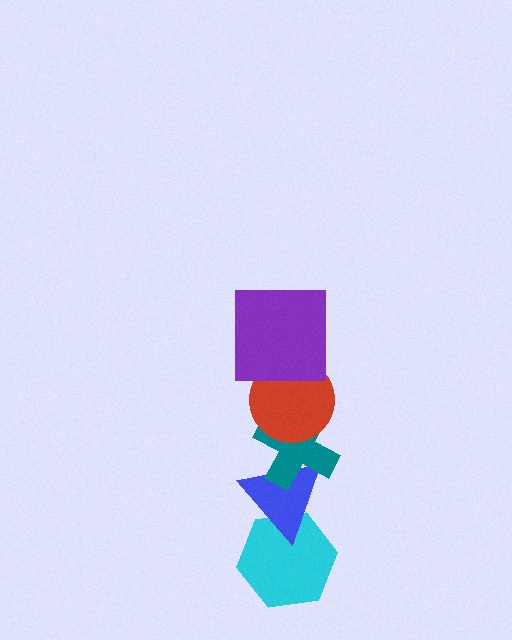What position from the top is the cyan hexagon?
The cyan hexagon is 5th from the top.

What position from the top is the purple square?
The purple square is 1st from the top.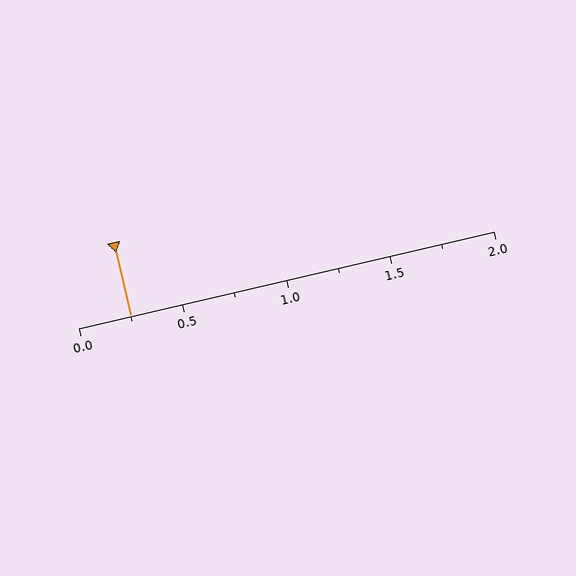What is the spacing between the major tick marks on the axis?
The major ticks are spaced 0.5 apart.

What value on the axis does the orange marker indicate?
The marker indicates approximately 0.25.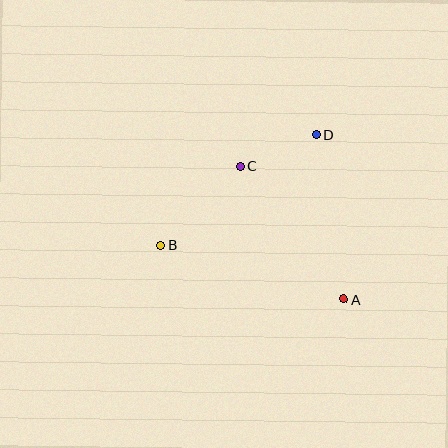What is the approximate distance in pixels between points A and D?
The distance between A and D is approximately 166 pixels.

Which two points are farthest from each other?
Points B and D are farthest from each other.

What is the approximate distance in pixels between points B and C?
The distance between B and C is approximately 113 pixels.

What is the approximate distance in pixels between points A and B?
The distance between A and B is approximately 191 pixels.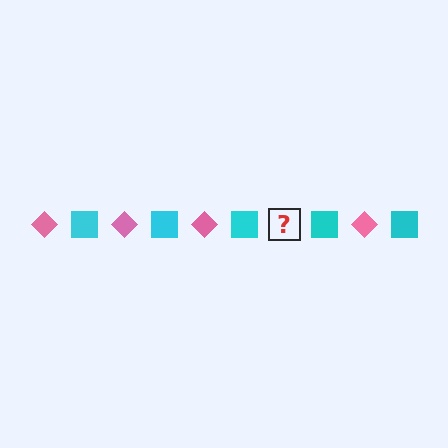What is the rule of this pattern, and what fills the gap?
The rule is that the pattern alternates between pink diamond and cyan square. The gap should be filled with a pink diamond.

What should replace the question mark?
The question mark should be replaced with a pink diamond.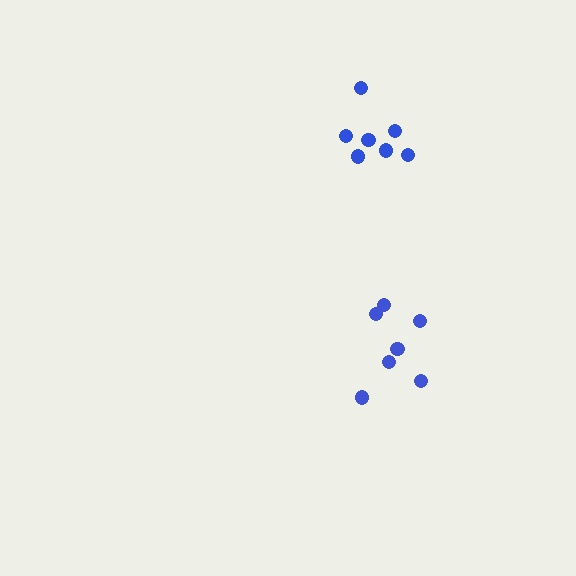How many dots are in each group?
Group 1: 7 dots, Group 2: 7 dots (14 total).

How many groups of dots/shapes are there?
There are 2 groups.